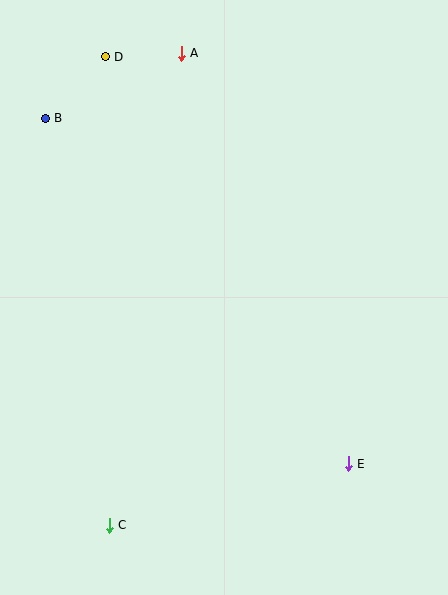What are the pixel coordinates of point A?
Point A is at (181, 53).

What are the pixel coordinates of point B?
Point B is at (45, 118).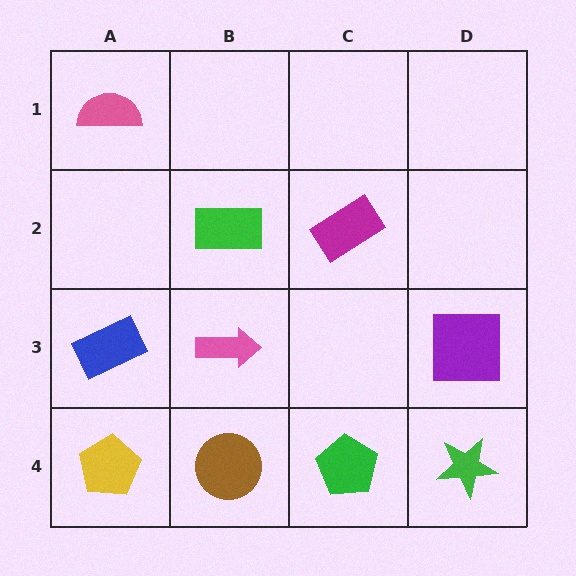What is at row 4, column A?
A yellow pentagon.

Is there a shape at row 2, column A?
No, that cell is empty.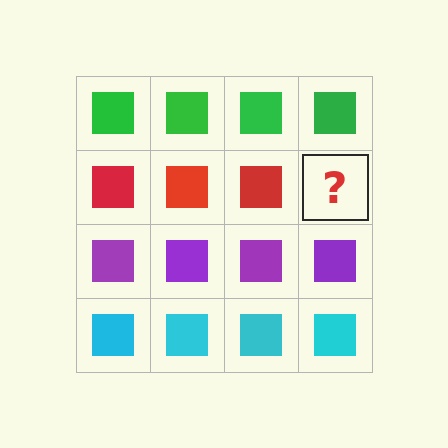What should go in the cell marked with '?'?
The missing cell should contain a red square.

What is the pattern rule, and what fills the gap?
The rule is that each row has a consistent color. The gap should be filled with a red square.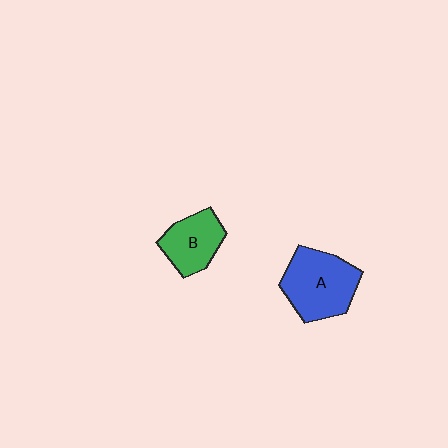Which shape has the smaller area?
Shape B (green).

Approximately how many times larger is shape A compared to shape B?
Approximately 1.5 times.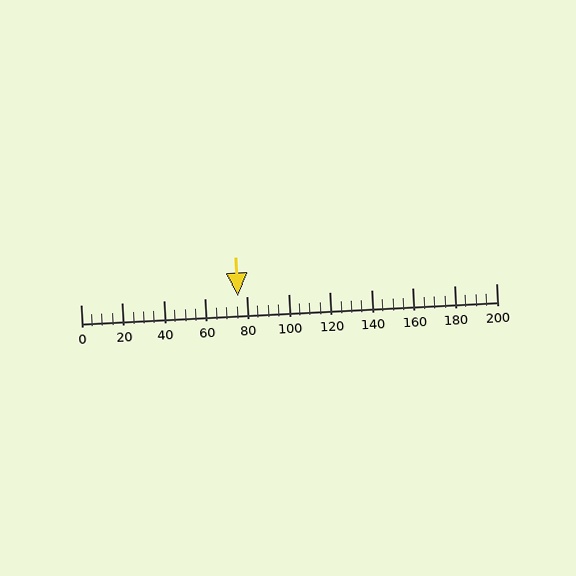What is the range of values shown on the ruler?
The ruler shows values from 0 to 200.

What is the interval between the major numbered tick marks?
The major tick marks are spaced 20 units apart.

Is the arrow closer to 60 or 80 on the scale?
The arrow is closer to 80.